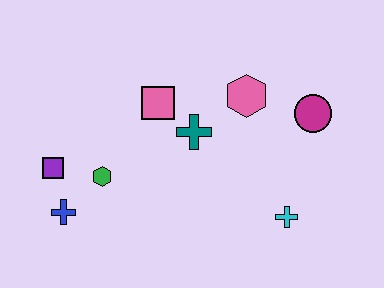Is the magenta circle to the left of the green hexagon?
No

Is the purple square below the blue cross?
No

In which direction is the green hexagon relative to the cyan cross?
The green hexagon is to the left of the cyan cross.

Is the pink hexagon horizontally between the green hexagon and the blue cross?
No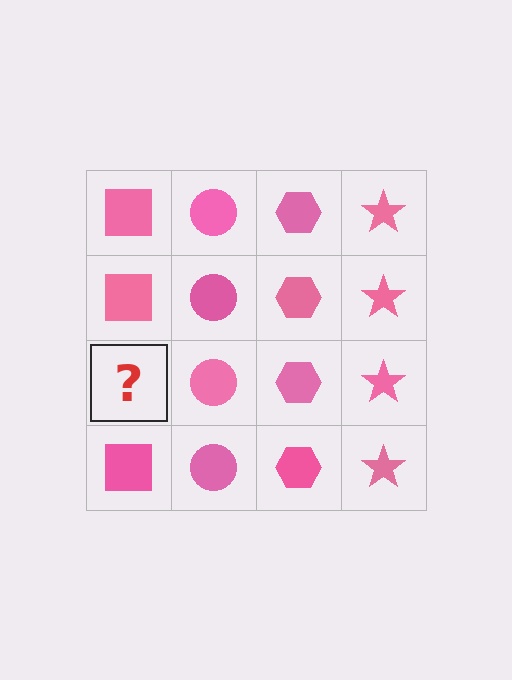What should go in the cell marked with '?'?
The missing cell should contain a pink square.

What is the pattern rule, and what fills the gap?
The rule is that each column has a consistent shape. The gap should be filled with a pink square.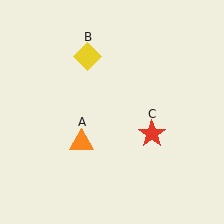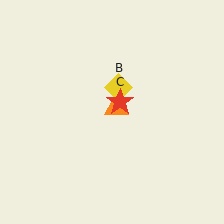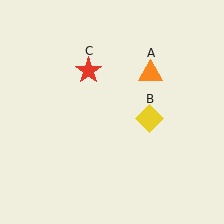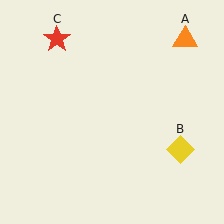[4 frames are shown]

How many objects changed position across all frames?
3 objects changed position: orange triangle (object A), yellow diamond (object B), red star (object C).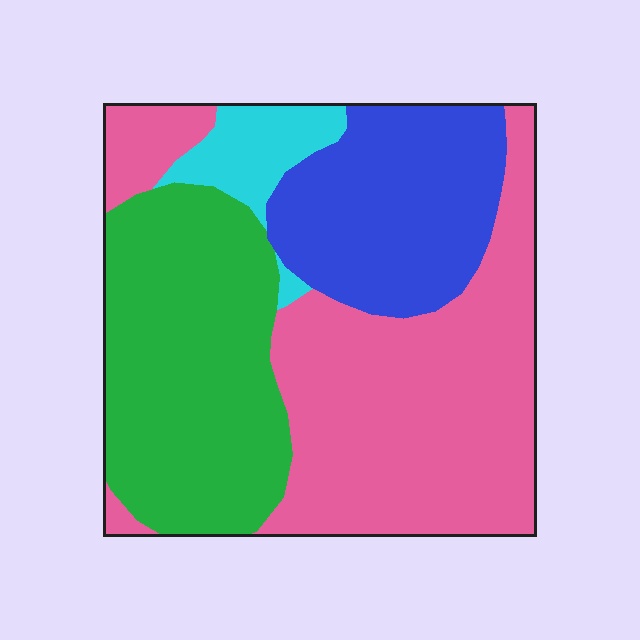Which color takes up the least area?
Cyan, at roughly 5%.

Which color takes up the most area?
Pink, at roughly 40%.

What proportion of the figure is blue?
Blue covers 21% of the figure.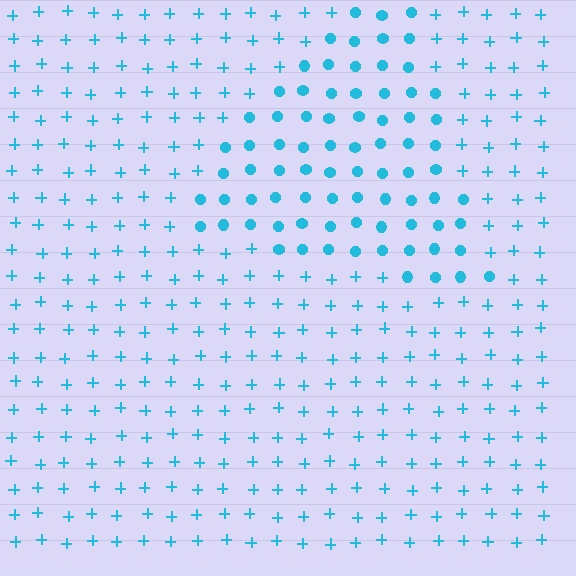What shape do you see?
I see a triangle.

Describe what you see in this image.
The image is filled with small cyan elements arranged in a uniform grid. A triangle-shaped region contains circles, while the surrounding area contains plus signs. The boundary is defined purely by the change in element shape.